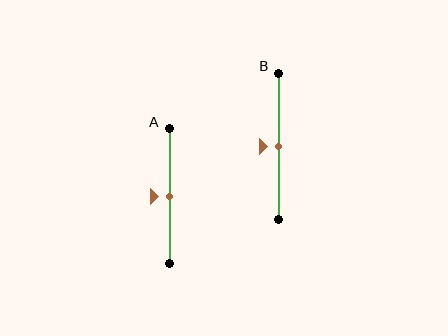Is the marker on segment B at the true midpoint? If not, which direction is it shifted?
Yes, the marker on segment B is at the true midpoint.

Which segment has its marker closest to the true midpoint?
Segment A has its marker closest to the true midpoint.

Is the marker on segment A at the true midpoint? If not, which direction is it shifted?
Yes, the marker on segment A is at the true midpoint.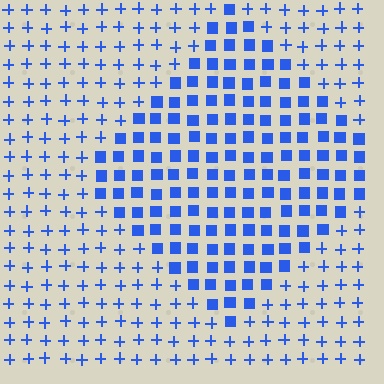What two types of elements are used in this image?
The image uses squares inside the diamond region and plus signs outside it.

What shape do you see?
I see a diamond.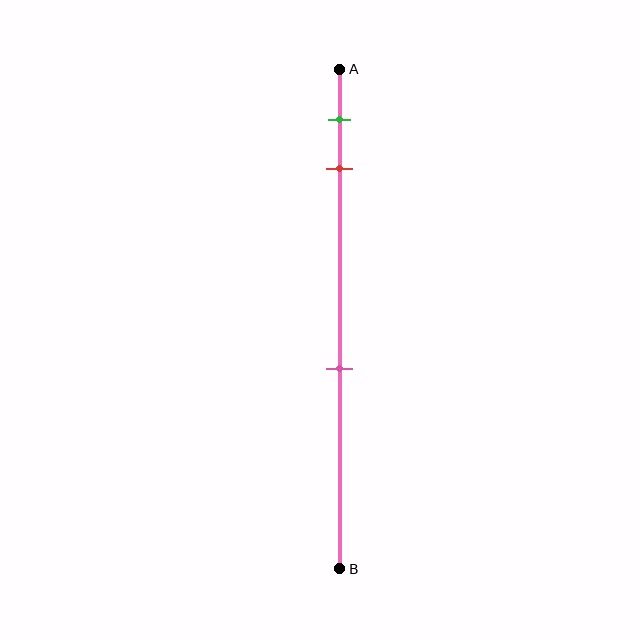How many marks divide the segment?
There are 3 marks dividing the segment.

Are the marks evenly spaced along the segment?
No, the marks are not evenly spaced.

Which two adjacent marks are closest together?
The green and red marks are the closest adjacent pair.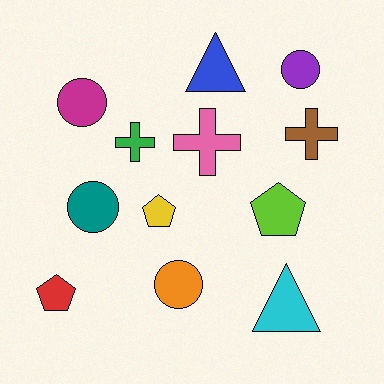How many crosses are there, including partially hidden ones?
There are 3 crosses.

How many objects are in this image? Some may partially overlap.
There are 12 objects.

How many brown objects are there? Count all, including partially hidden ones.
There is 1 brown object.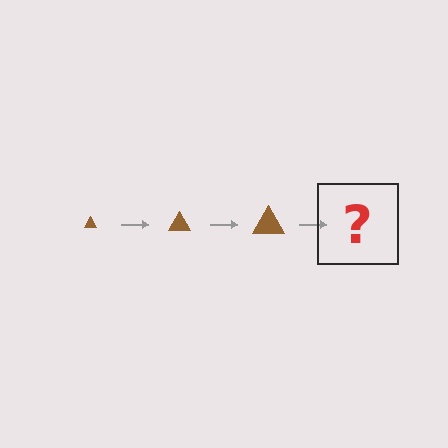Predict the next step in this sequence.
The next step is a brown triangle, larger than the previous one.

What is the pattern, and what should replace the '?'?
The pattern is that the triangle gets progressively larger each step. The '?' should be a brown triangle, larger than the previous one.